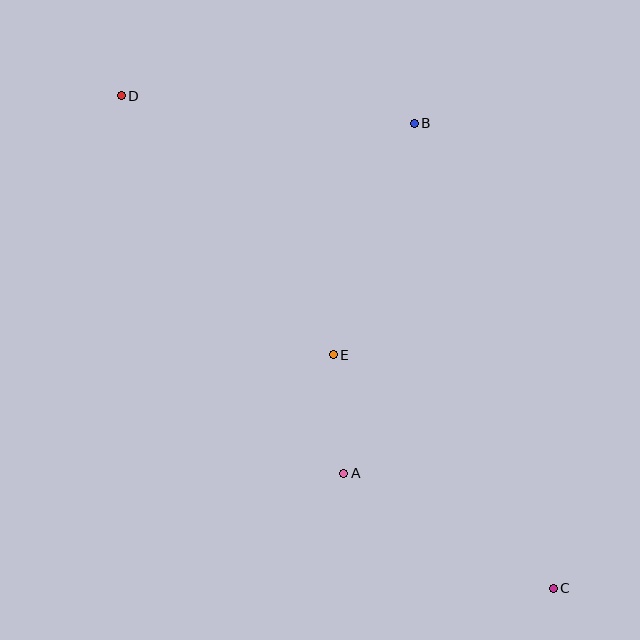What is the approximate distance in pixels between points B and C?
The distance between B and C is approximately 485 pixels.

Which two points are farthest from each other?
Points C and D are farthest from each other.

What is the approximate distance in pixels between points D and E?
The distance between D and E is approximately 335 pixels.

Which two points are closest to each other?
Points A and E are closest to each other.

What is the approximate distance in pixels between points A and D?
The distance between A and D is approximately 438 pixels.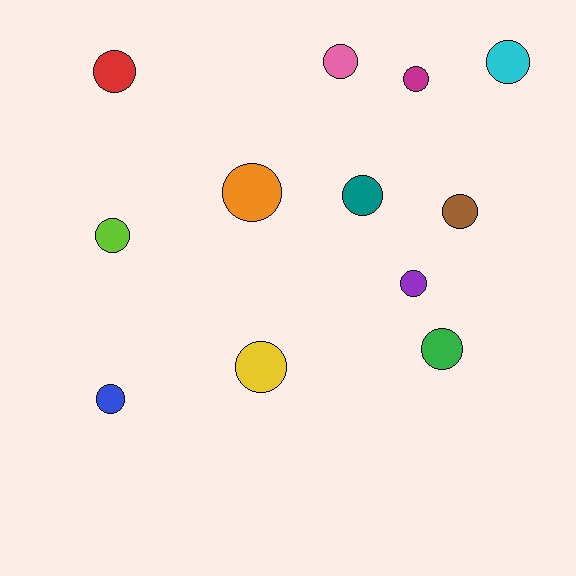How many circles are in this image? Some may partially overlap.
There are 12 circles.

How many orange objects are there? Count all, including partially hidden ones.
There is 1 orange object.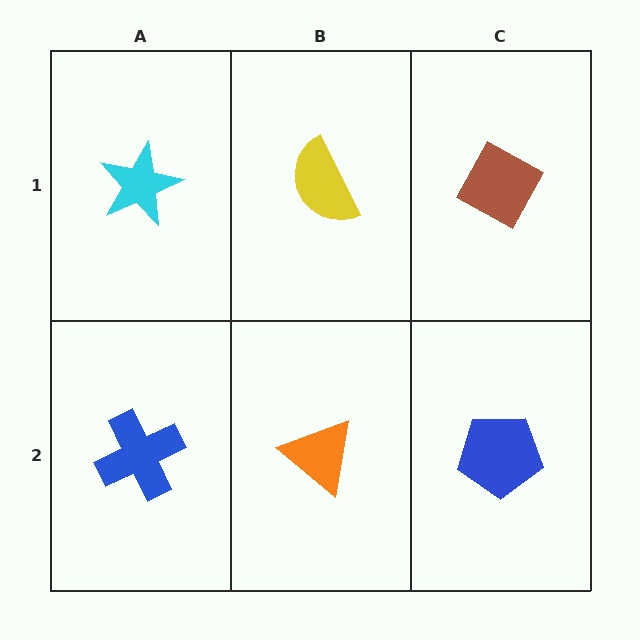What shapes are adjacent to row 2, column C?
A brown diamond (row 1, column C), an orange triangle (row 2, column B).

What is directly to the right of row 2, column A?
An orange triangle.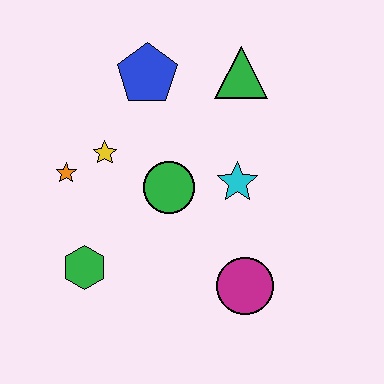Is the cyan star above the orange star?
No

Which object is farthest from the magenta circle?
The blue pentagon is farthest from the magenta circle.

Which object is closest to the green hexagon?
The orange star is closest to the green hexagon.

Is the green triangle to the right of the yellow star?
Yes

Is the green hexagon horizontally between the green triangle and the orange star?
Yes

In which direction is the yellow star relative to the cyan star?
The yellow star is to the left of the cyan star.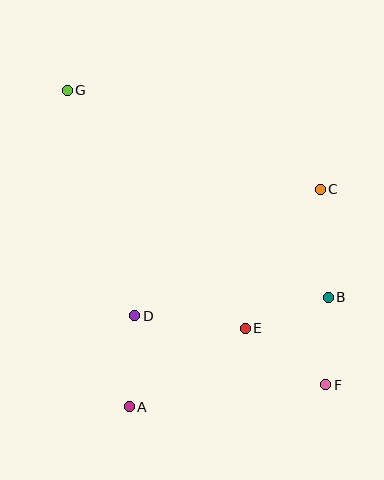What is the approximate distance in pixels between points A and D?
The distance between A and D is approximately 91 pixels.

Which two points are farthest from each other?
Points F and G are farthest from each other.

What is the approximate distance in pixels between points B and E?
The distance between B and E is approximately 89 pixels.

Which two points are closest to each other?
Points B and F are closest to each other.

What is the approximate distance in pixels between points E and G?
The distance between E and G is approximately 297 pixels.